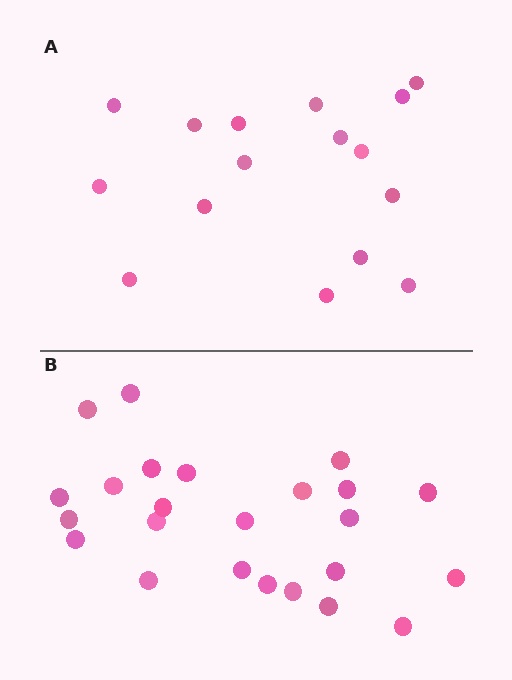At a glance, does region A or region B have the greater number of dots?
Region B (the bottom region) has more dots.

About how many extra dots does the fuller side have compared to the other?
Region B has roughly 8 or so more dots than region A.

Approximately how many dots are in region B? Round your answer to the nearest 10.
About 20 dots. (The exact count is 24, which rounds to 20.)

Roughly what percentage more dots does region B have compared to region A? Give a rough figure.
About 50% more.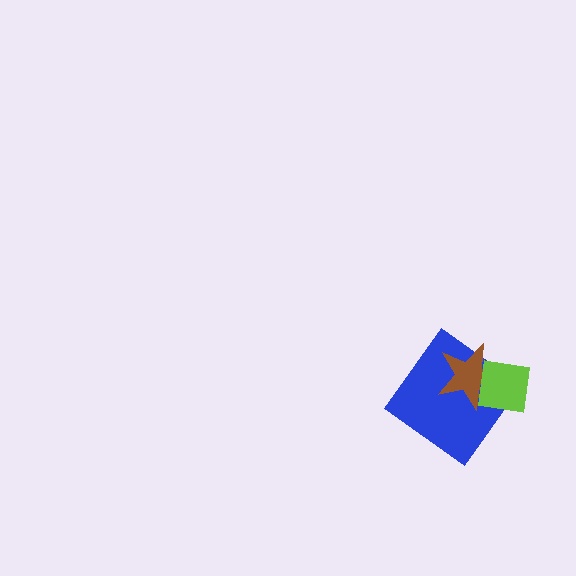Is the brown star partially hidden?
Yes, it is partially covered by another shape.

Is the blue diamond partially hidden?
Yes, it is partially covered by another shape.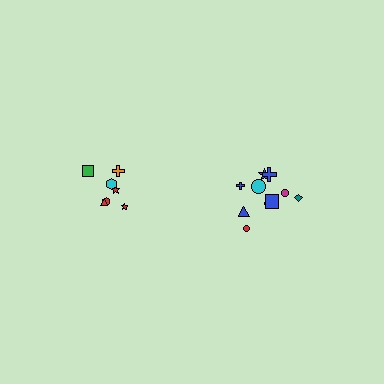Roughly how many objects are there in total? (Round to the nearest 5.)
Roughly 15 objects in total.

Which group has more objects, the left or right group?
The right group.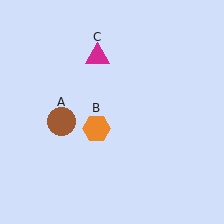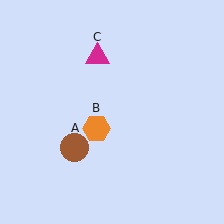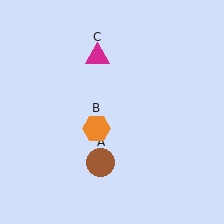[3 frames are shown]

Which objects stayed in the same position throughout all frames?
Orange hexagon (object B) and magenta triangle (object C) remained stationary.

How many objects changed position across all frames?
1 object changed position: brown circle (object A).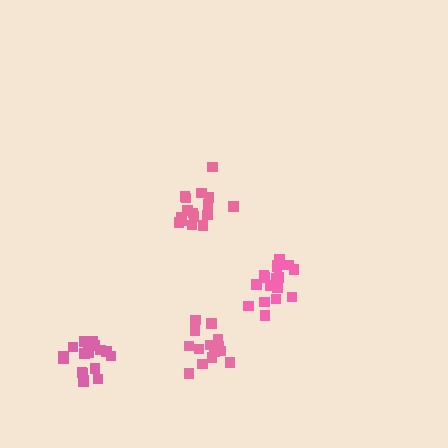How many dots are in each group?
Group 1: 14 dots, Group 2: 17 dots, Group 3: 16 dots, Group 4: 18 dots (65 total).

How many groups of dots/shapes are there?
There are 4 groups.